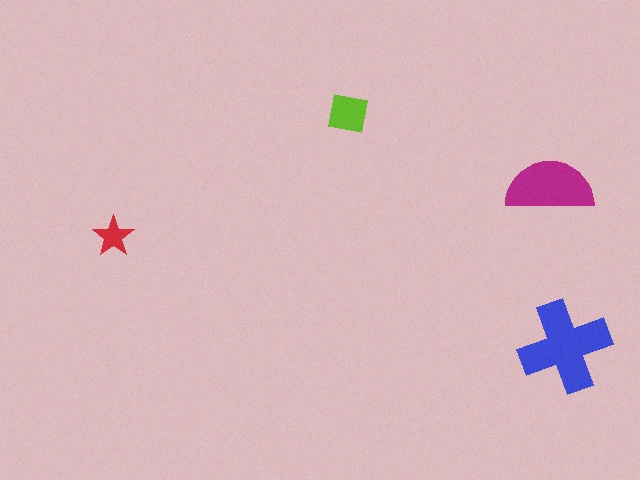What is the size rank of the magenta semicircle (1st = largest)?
2nd.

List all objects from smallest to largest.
The red star, the lime square, the magenta semicircle, the blue cross.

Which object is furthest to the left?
The red star is leftmost.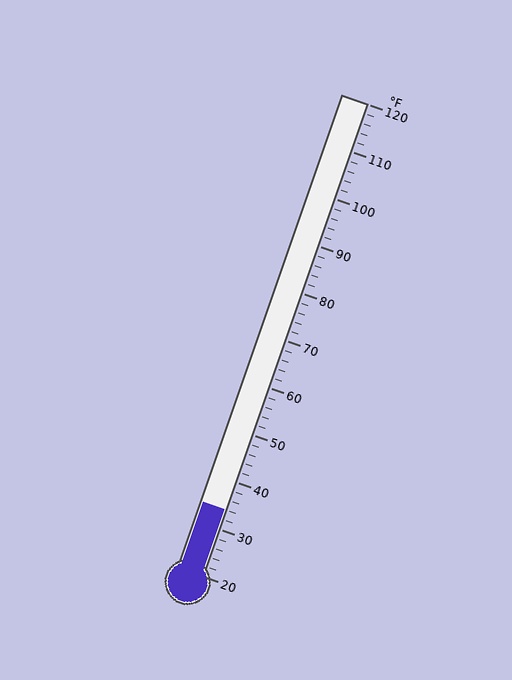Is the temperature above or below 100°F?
The temperature is below 100°F.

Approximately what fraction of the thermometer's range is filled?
The thermometer is filled to approximately 15% of its range.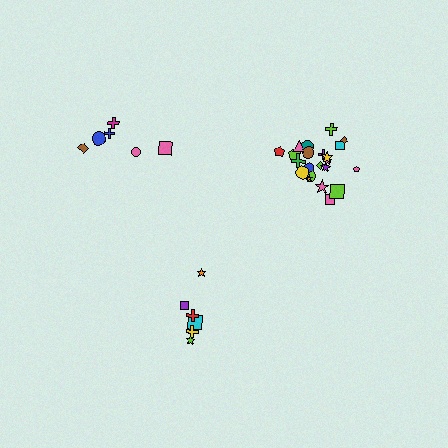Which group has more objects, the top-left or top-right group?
The top-right group.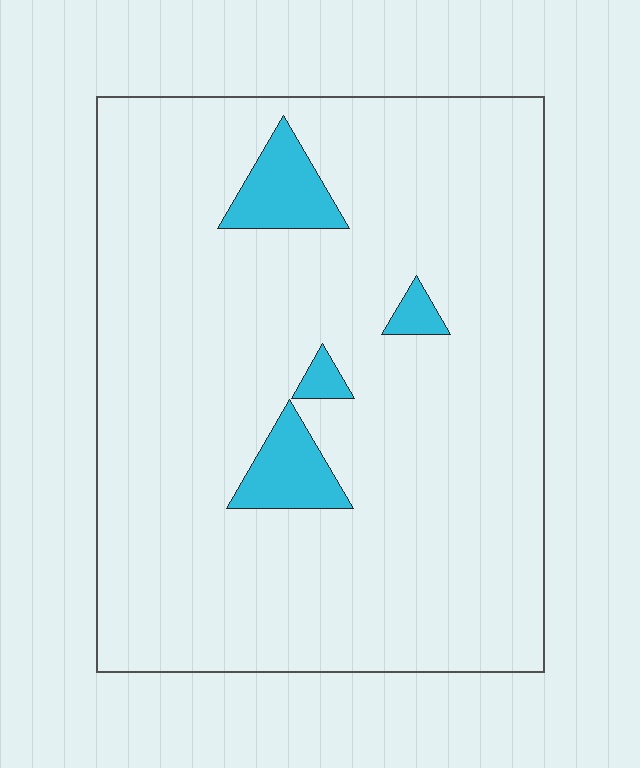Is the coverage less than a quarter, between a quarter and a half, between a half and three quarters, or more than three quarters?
Less than a quarter.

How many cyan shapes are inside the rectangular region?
4.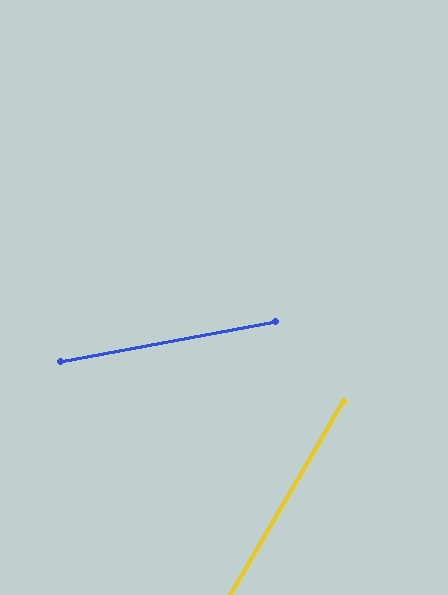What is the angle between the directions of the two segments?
Approximately 49 degrees.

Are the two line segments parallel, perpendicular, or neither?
Neither parallel nor perpendicular — they differ by about 49°.